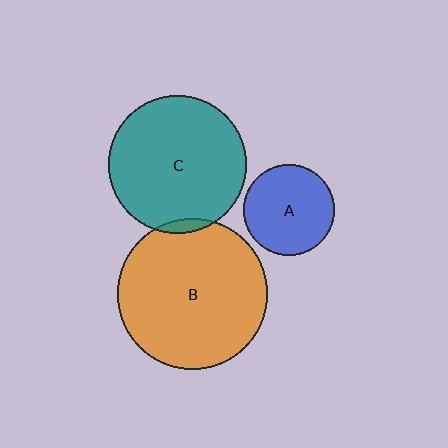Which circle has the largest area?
Circle B (orange).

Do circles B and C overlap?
Yes.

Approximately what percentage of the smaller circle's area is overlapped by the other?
Approximately 5%.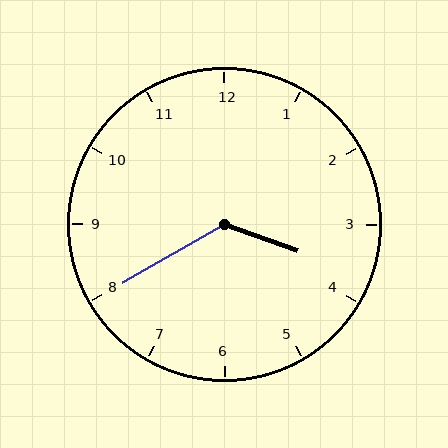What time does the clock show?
3:40.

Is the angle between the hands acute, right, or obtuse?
It is obtuse.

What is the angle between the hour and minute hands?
Approximately 130 degrees.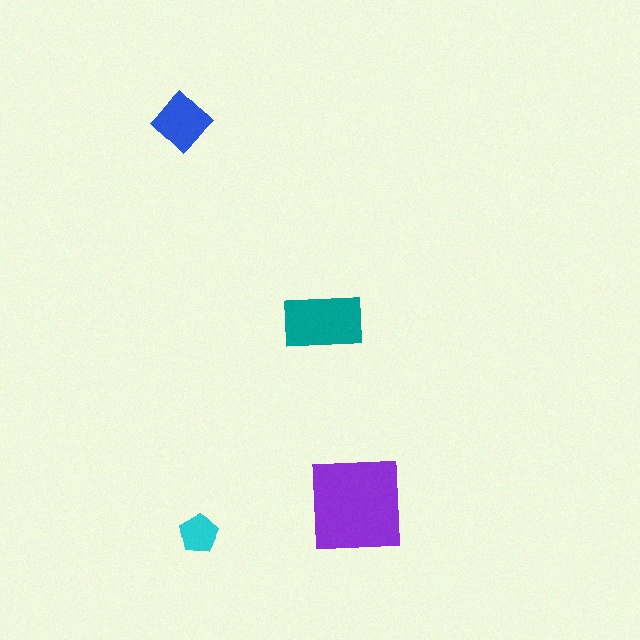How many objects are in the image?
There are 4 objects in the image.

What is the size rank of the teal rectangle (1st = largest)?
2nd.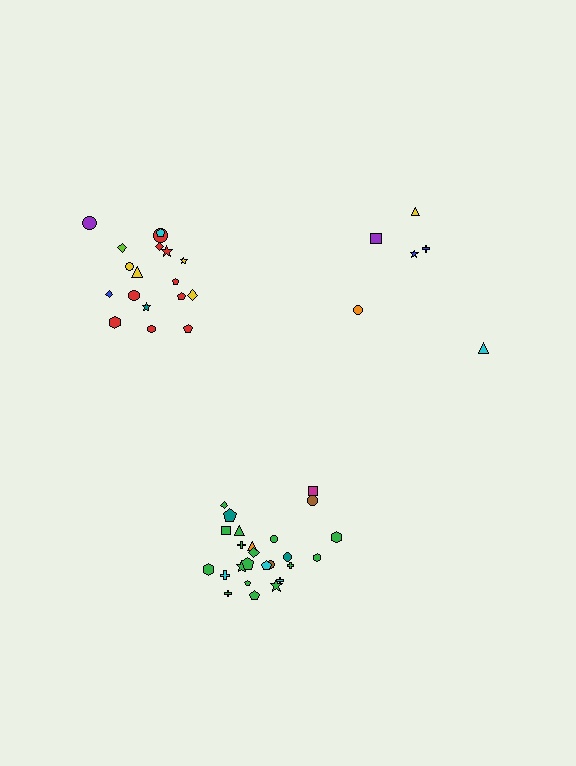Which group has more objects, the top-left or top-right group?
The top-left group.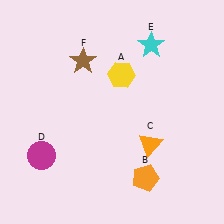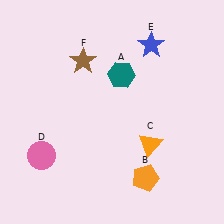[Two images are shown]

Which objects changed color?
A changed from yellow to teal. D changed from magenta to pink. E changed from cyan to blue.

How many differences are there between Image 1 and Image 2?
There are 3 differences between the two images.